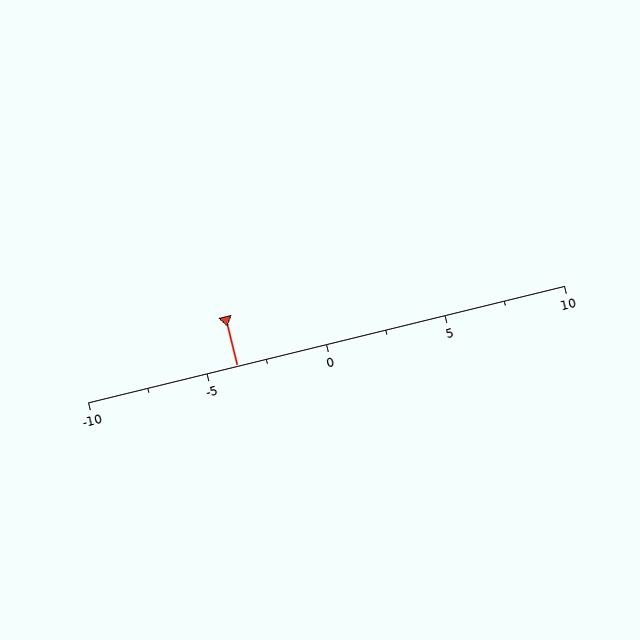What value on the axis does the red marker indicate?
The marker indicates approximately -3.8.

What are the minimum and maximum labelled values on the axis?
The axis runs from -10 to 10.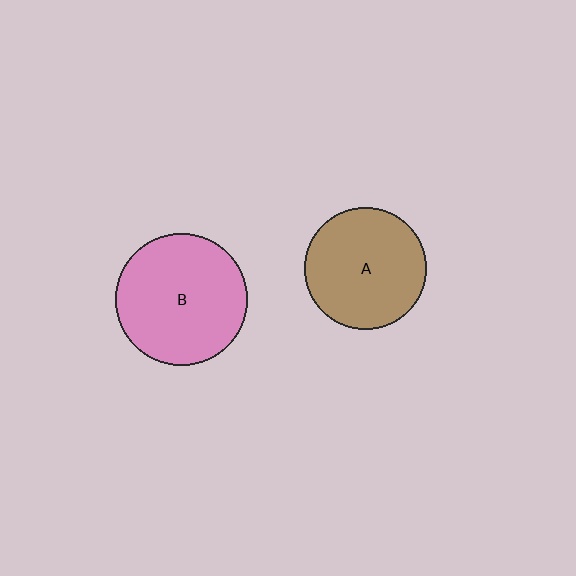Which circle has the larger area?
Circle B (pink).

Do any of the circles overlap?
No, none of the circles overlap.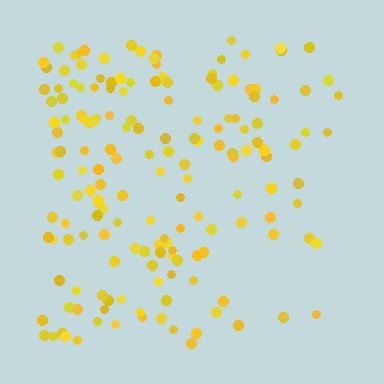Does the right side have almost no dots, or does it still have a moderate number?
Still a moderate number, just noticeably fewer than the left.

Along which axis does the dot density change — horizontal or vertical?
Horizontal.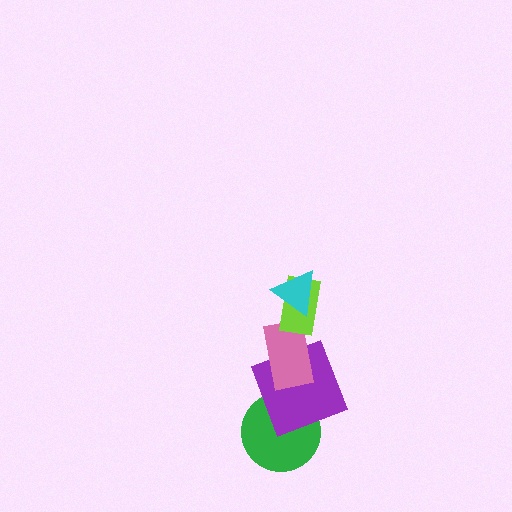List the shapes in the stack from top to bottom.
From top to bottom: the cyan triangle, the lime rectangle, the pink rectangle, the purple square, the green circle.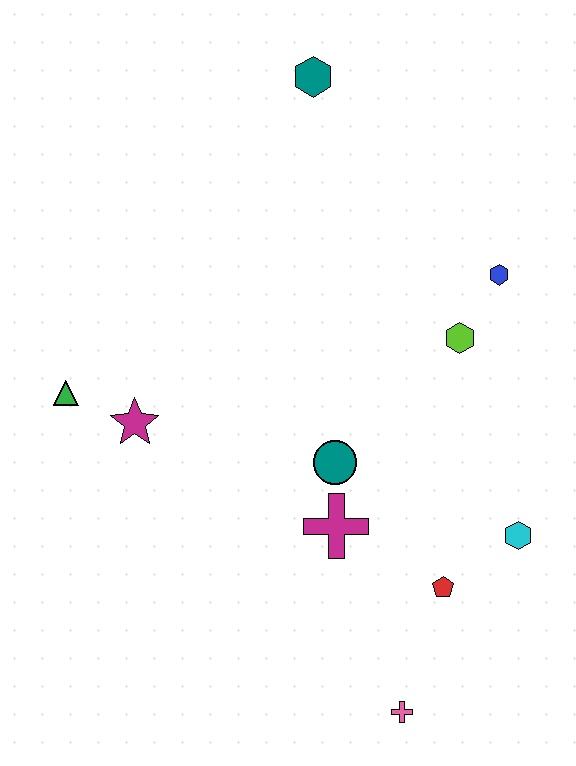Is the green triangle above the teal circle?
Yes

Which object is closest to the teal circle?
The magenta cross is closest to the teal circle.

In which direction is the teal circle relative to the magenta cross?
The teal circle is above the magenta cross.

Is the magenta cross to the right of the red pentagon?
No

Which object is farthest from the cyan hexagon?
The teal hexagon is farthest from the cyan hexagon.